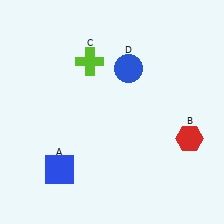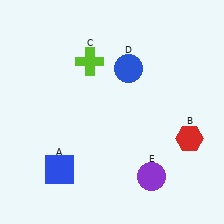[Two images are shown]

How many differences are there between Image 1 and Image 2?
There is 1 difference between the two images.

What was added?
A purple circle (E) was added in Image 2.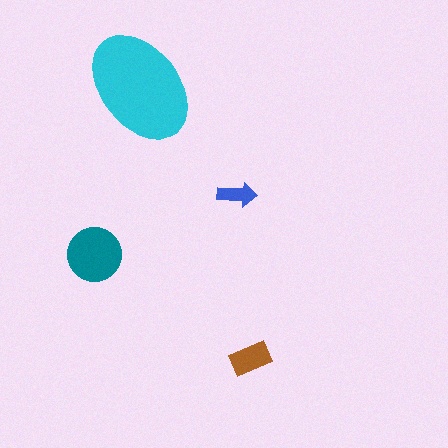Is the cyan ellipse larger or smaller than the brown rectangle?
Larger.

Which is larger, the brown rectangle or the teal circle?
The teal circle.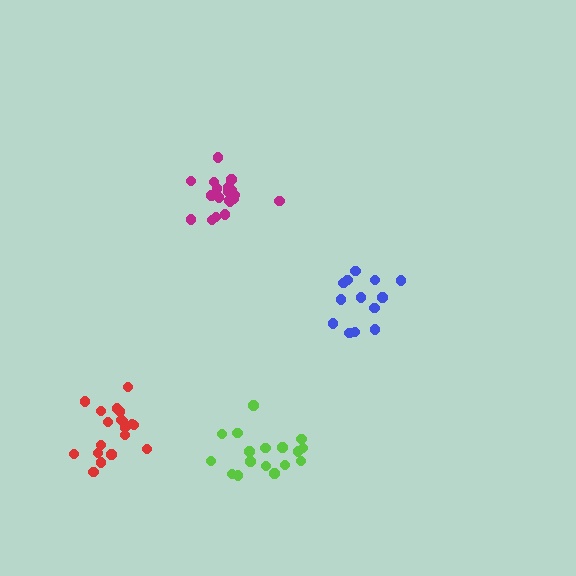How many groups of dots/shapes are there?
There are 4 groups.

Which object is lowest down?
The lime cluster is bottommost.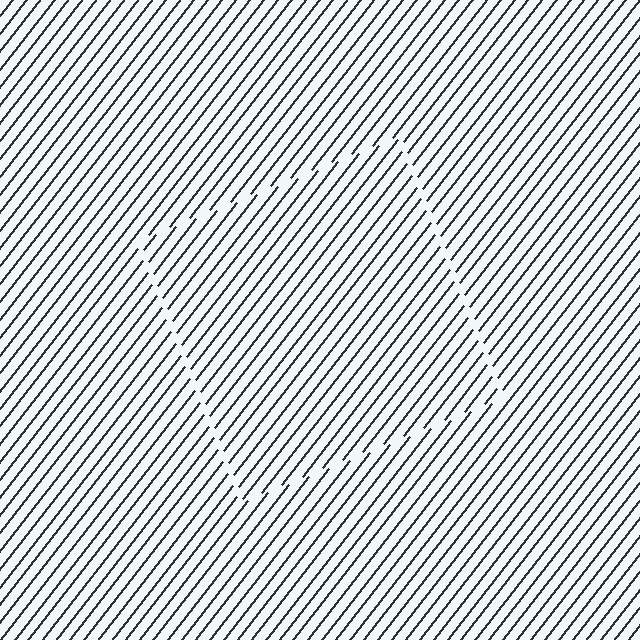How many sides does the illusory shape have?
4 sides — the line-ends trace a square.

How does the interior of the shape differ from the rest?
The interior of the shape contains the same grating, shifted by half a period — the contour is defined by the phase discontinuity where line-ends from the inner and outer gratings abut.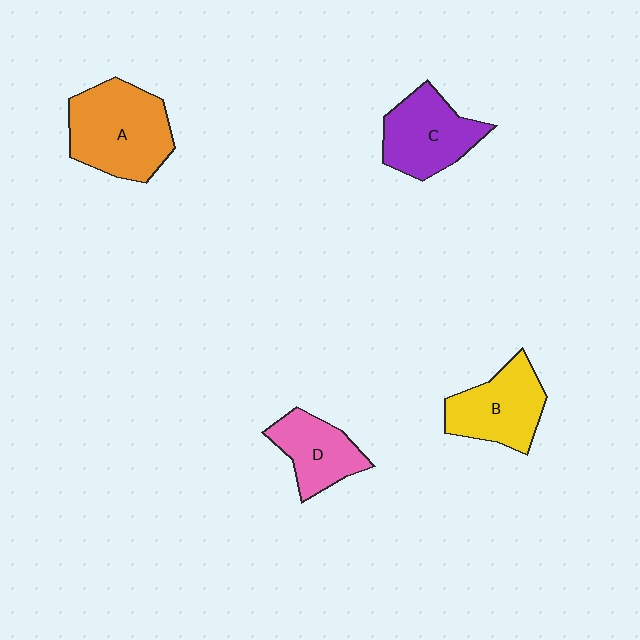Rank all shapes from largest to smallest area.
From largest to smallest: A (orange), C (purple), B (yellow), D (pink).